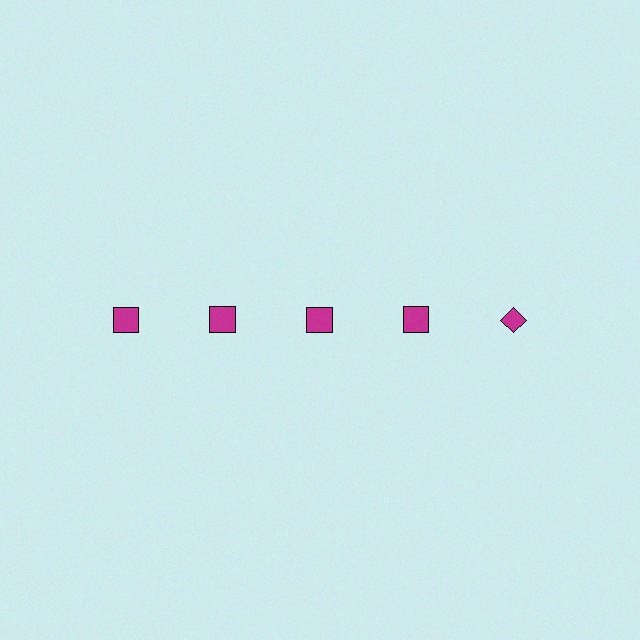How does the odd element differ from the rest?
It has a different shape: diamond instead of square.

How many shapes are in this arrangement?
There are 5 shapes arranged in a grid pattern.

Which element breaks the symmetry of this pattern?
The magenta diamond in the top row, rightmost column breaks the symmetry. All other shapes are magenta squares.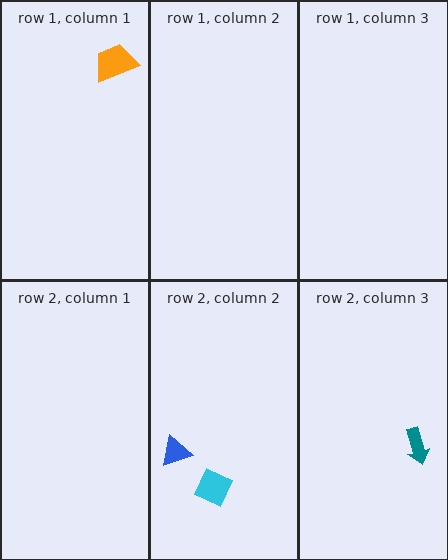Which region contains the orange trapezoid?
The row 1, column 1 region.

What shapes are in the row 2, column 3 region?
The teal arrow.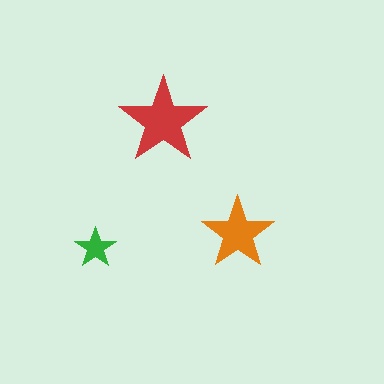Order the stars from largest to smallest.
the red one, the orange one, the green one.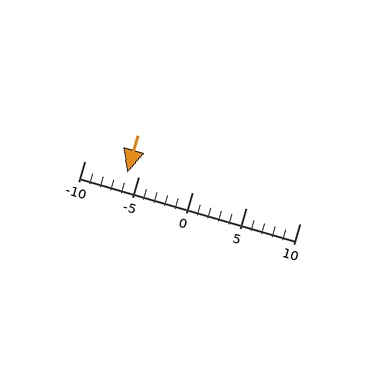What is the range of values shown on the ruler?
The ruler shows values from -10 to 10.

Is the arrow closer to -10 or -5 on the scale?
The arrow is closer to -5.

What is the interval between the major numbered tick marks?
The major tick marks are spaced 5 units apart.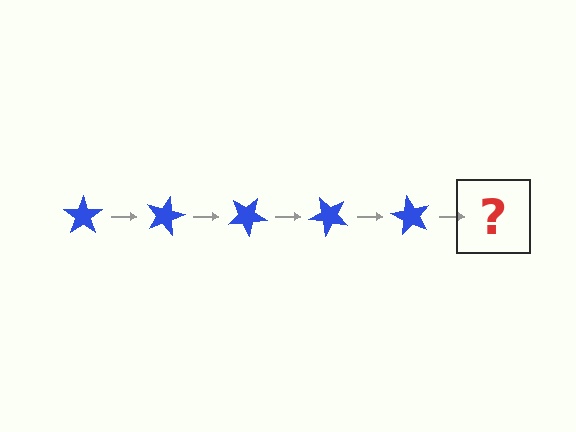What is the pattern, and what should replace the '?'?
The pattern is that the star rotates 15 degrees each step. The '?' should be a blue star rotated 75 degrees.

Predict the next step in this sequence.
The next step is a blue star rotated 75 degrees.